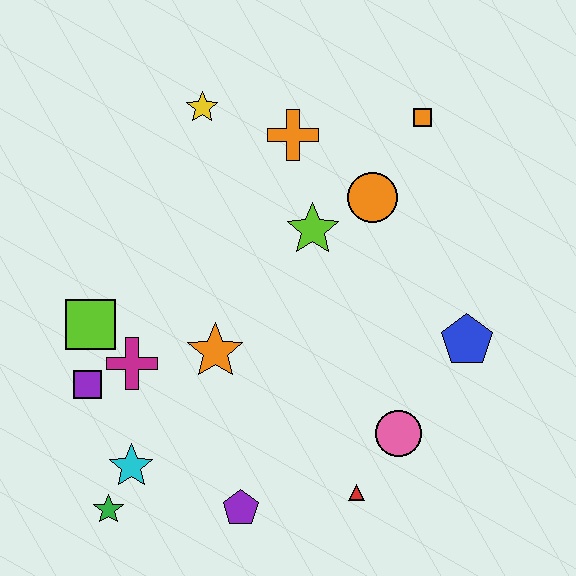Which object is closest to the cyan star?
The green star is closest to the cyan star.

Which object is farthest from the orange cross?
The green star is farthest from the orange cross.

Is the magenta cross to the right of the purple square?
Yes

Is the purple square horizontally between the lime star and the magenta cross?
No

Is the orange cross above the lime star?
Yes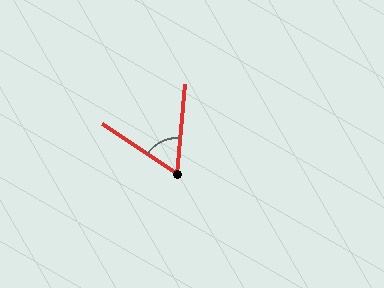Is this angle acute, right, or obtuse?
It is acute.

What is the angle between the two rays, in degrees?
Approximately 61 degrees.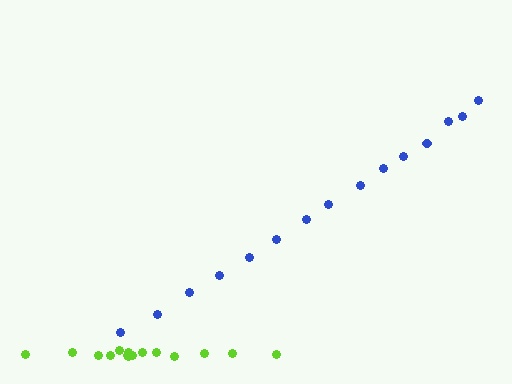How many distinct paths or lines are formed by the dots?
There are 2 distinct paths.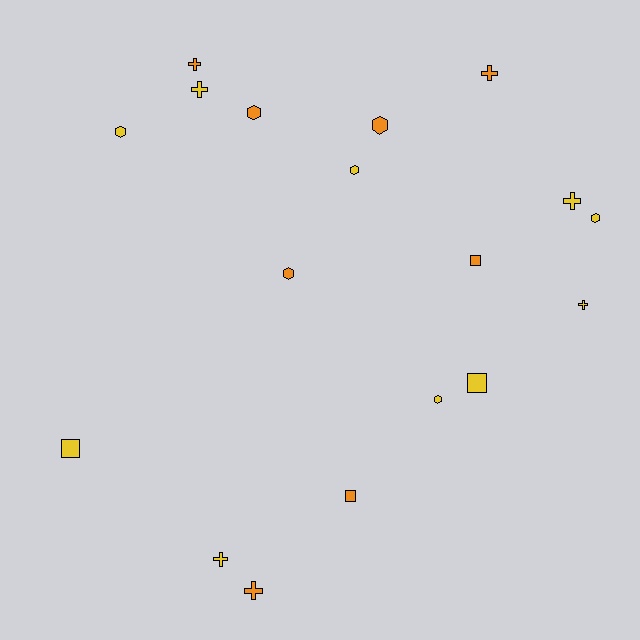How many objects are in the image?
There are 18 objects.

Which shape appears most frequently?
Hexagon, with 7 objects.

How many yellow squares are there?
There are 2 yellow squares.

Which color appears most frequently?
Yellow, with 10 objects.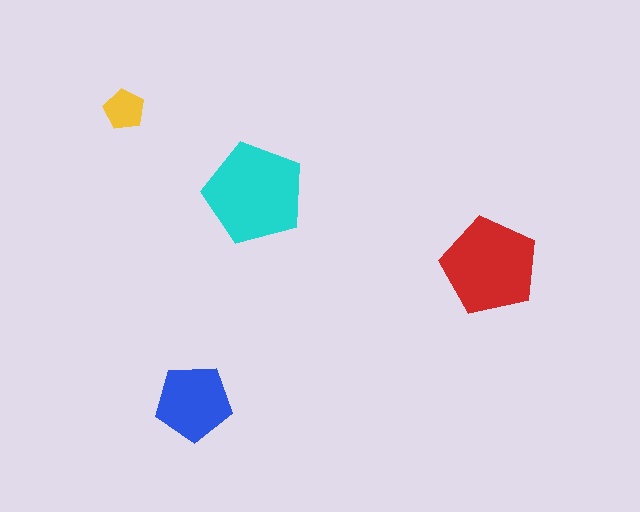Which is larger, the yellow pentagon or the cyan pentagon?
The cyan one.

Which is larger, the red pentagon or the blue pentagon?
The red one.